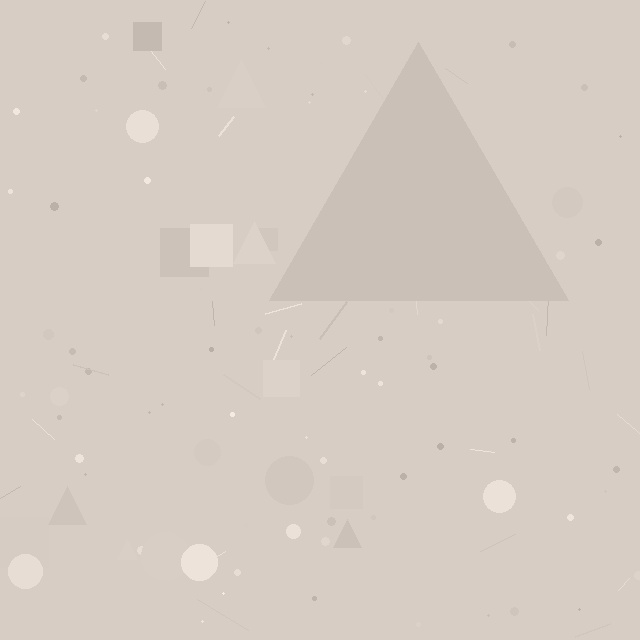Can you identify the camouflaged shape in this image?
The camouflaged shape is a triangle.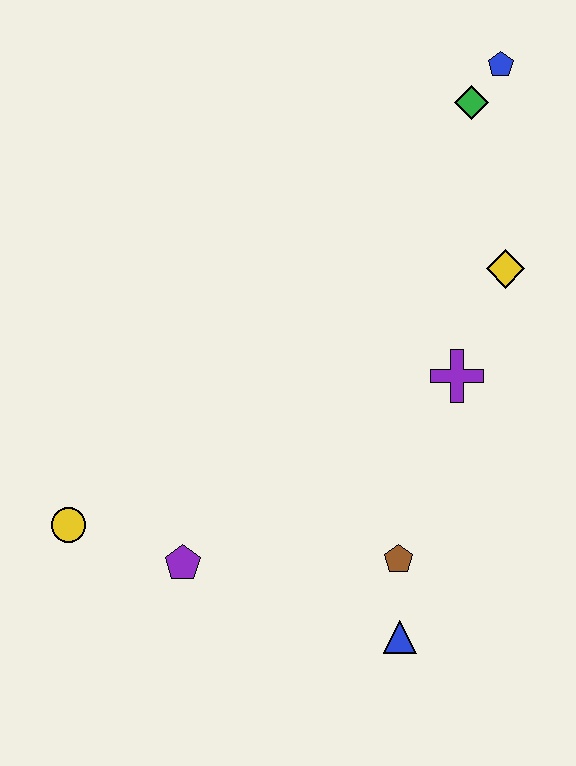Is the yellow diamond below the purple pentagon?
No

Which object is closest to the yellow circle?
The purple pentagon is closest to the yellow circle.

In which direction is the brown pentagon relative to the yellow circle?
The brown pentagon is to the right of the yellow circle.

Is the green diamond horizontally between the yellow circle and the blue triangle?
No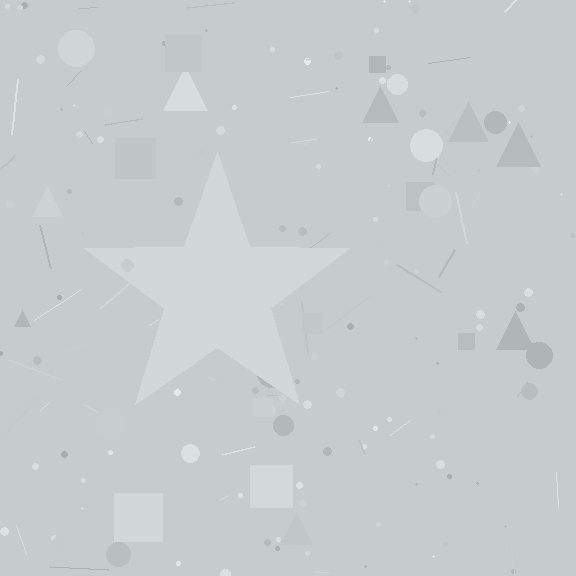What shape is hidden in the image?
A star is hidden in the image.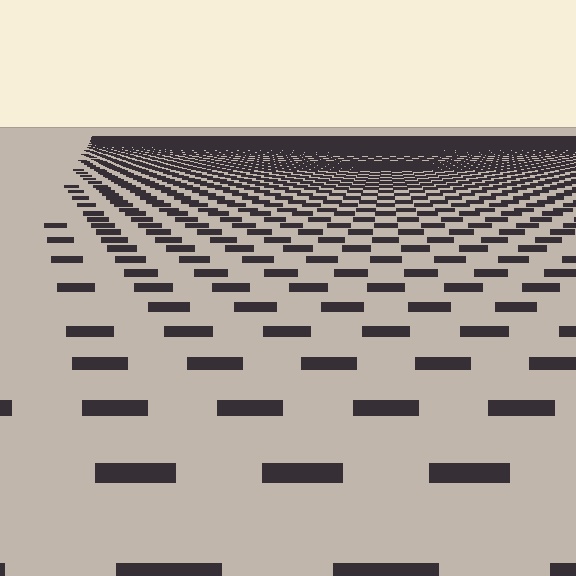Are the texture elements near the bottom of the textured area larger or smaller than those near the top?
Larger. Near the bottom, elements are closer to the viewer and appear at a bigger on-screen size.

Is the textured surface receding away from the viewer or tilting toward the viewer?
The surface is receding away from the viewer. Texture elements get smaller and denser toward the top.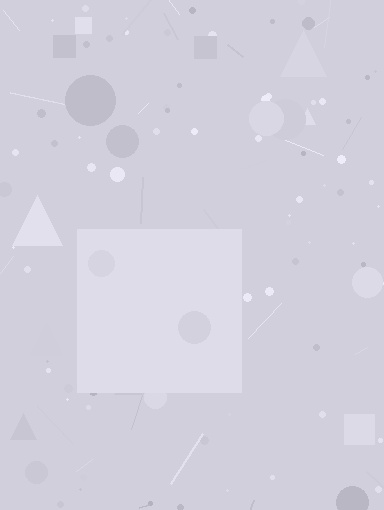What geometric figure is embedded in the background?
A square is embedded in the background.